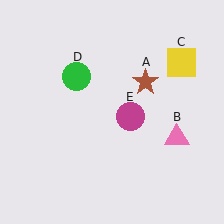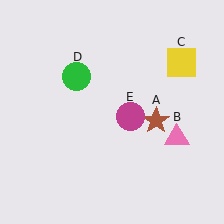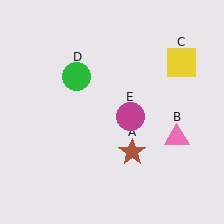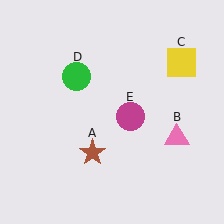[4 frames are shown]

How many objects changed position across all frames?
1 object changed position: brown star (object A).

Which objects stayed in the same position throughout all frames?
Pink triangle (object B) and yellow square (object C) and green circle (object D) and magenta circle (object E) remained stationary.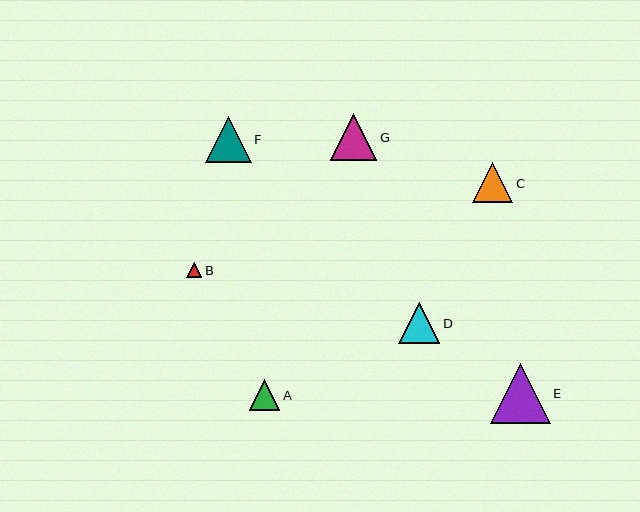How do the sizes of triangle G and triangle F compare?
Triangle G and triangle F are approximately the same size.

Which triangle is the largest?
Triangle E is the largest with a size of approximately 60 pixels.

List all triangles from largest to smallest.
From largest to smallest: E, G, F, D, C, A, B.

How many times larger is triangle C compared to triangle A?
Triangle C is approximately 1.3 times the size of triangle A.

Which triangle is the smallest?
Triangle B is the smallest with a size of approximately 15 pixels.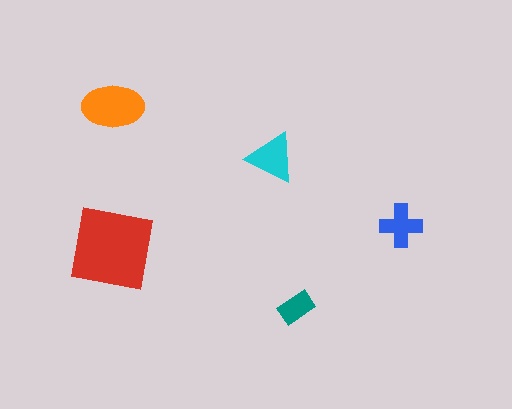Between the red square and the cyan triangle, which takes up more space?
The red square.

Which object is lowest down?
The teal rectangle is bottommost.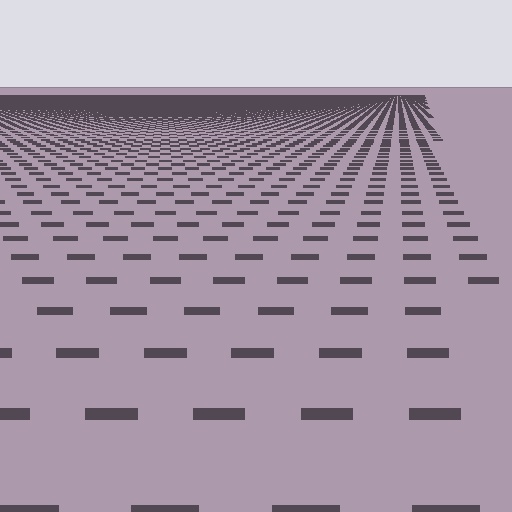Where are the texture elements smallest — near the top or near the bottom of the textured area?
Near the top.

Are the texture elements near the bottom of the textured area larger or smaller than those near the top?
Larger. Near the bottom, elements are closer to the viewer and appear at a bigger on-screen size.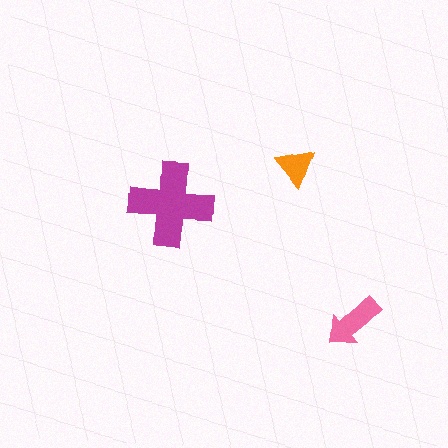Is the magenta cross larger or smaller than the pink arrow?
Larger.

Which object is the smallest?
The orange triangle.